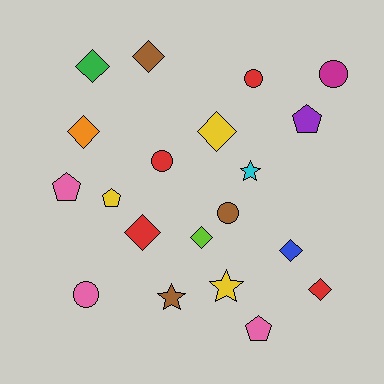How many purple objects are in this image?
There is 1 purple object.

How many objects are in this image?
There are 20 objects.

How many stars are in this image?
There are 3 stars.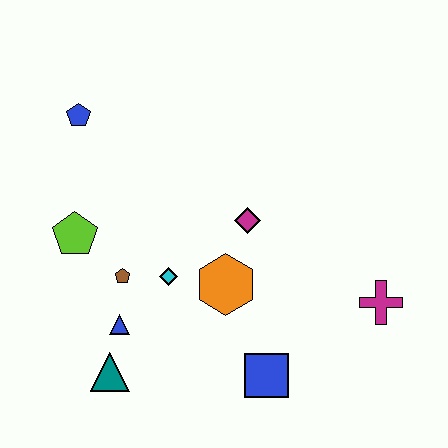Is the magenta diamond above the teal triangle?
Yes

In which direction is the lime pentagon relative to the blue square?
The lime pentagon is to the left of the blue square.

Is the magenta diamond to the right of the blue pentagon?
Yes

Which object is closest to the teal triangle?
The blue triangle is closest to the teal triangle.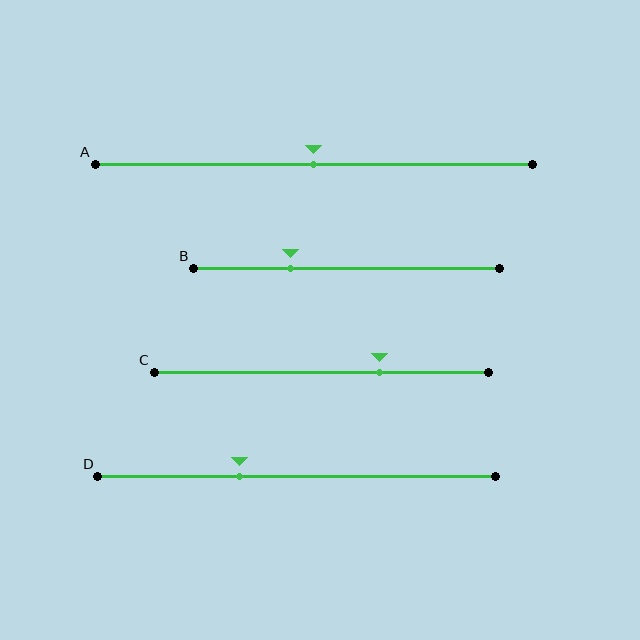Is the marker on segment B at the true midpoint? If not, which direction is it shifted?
No, the marker on segment B is shifted to the left by about 18% of the segment length.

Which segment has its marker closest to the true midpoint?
Segment A has its marker closest to the true midpoint.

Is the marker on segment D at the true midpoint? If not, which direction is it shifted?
No, the marker on segment D is shifted to the left by about 14% of the segment length.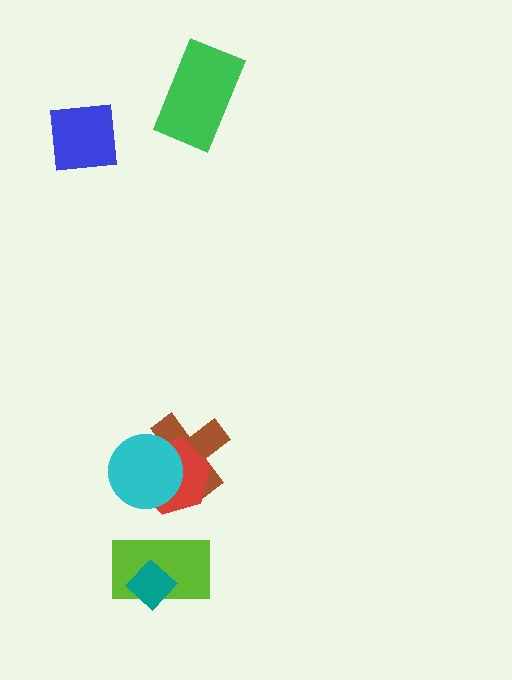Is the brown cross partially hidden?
Yes, it is partially covered by another shape.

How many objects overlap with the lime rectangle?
1 object overlaps with the lime rectangle.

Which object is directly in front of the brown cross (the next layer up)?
The red hexagon is directly in front of the brown cross.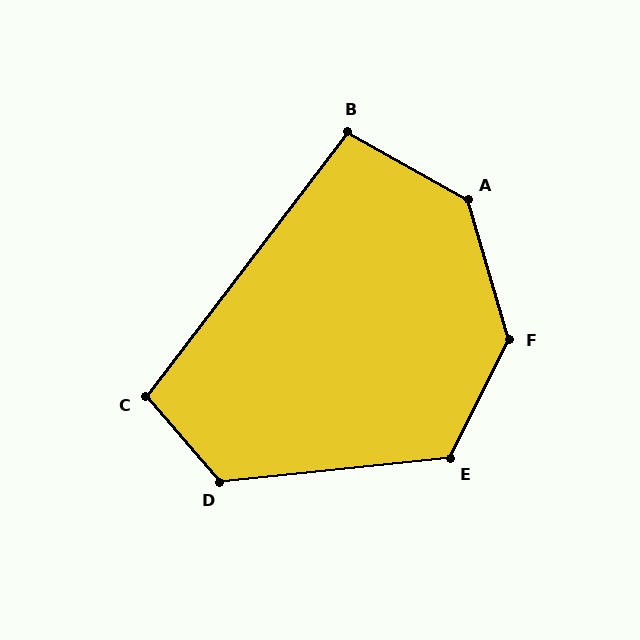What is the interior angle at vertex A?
Approximately 136 degrees (obtuse).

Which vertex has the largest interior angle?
F, at approximately 137 degrees.